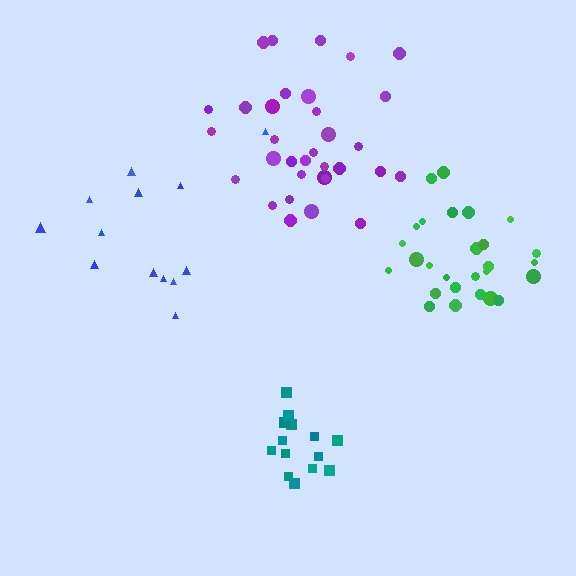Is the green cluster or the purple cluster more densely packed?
Green.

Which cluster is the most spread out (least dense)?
Blue.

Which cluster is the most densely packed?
Teal.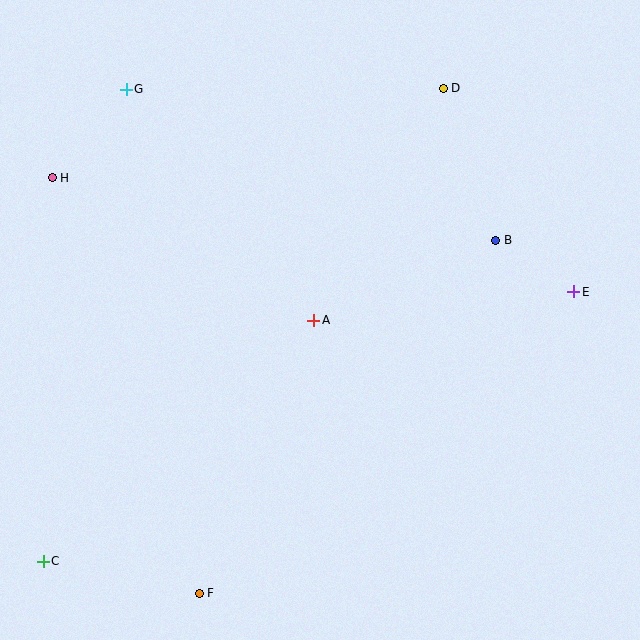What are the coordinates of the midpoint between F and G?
The midpoint between F and G is at (163, 341).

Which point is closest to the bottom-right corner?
Point E is closest to the bottom-right corner.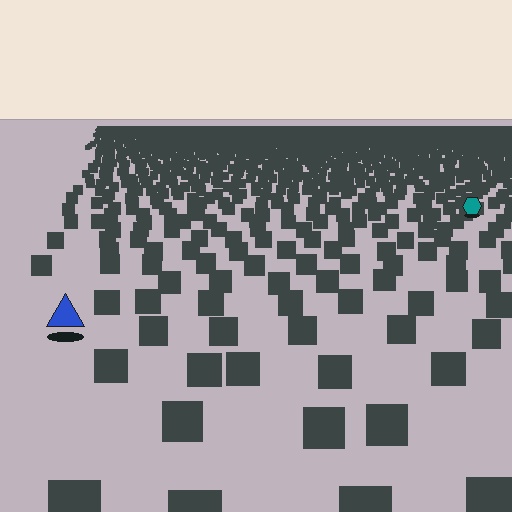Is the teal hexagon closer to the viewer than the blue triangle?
No. The blue triangle is closer — you can tell from the texture gradient: the ground texture is coarser near it.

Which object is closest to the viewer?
The blue triangle is closest. The texture marks near it are larger and more spread out.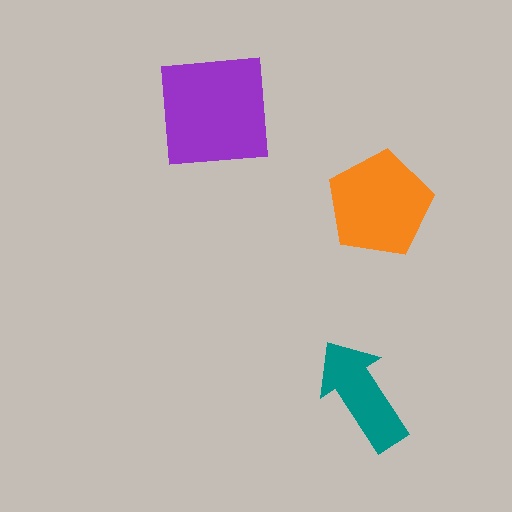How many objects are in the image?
There are 3 objects in the image.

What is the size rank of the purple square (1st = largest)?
1st.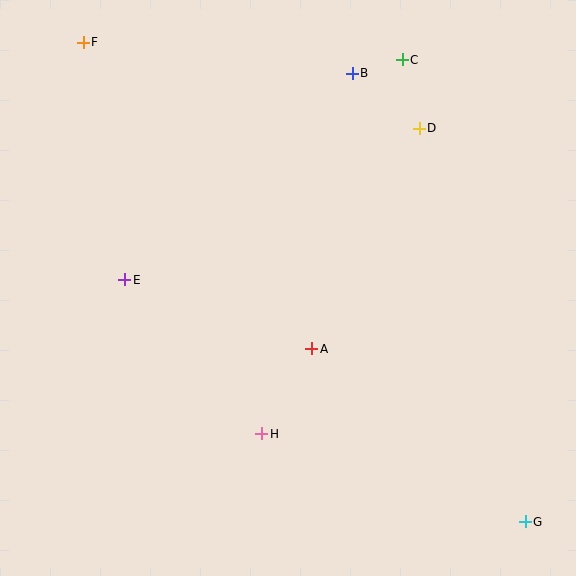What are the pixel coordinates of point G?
Point G is at (525, 522).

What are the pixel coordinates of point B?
Point B is at (352, 73).